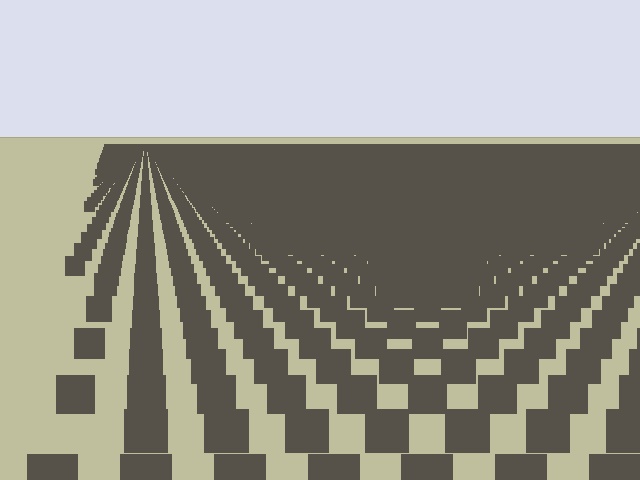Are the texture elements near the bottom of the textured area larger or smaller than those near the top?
Larger. Near the bottom, elements are closer to the viewer and appear at a bigger on-screen size.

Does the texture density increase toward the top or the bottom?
Density increases toward the top.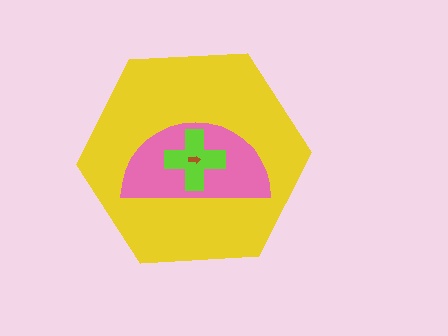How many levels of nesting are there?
4.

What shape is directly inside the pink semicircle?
The lime cross.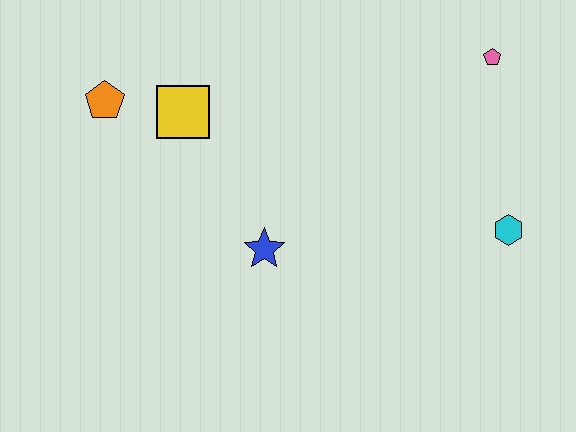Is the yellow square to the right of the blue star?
No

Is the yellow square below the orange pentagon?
Yes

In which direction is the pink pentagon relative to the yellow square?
The pink pentagon is to the right of the yellow square.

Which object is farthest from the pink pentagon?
The orange pentagon is farthest from the pink pentagon.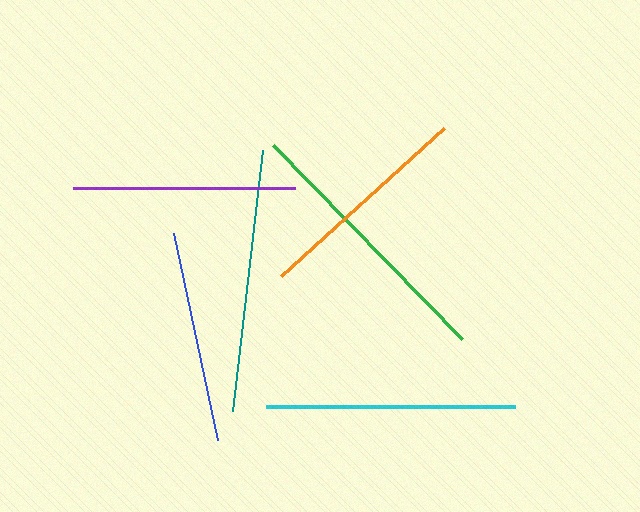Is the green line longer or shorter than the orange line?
The green line is longer than the orange line.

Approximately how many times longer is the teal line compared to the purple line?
The teal line is approximately 1.2 times the length of the purple line.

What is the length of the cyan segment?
The cyan segment is approximately 249 pixels long.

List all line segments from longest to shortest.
From longest to shortest: green, teal, cyan, purple, orange, blue.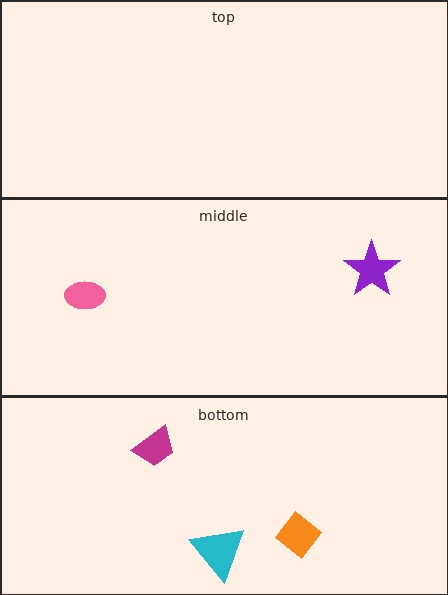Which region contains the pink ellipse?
The middle region.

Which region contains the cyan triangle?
The bottom region.